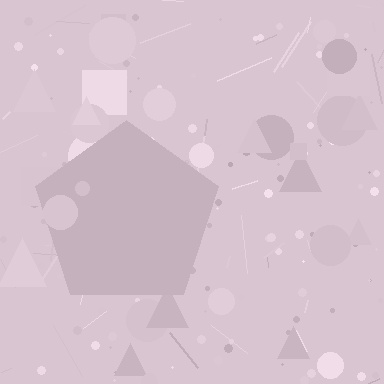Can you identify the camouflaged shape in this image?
The camouflaged shape is a pentagon.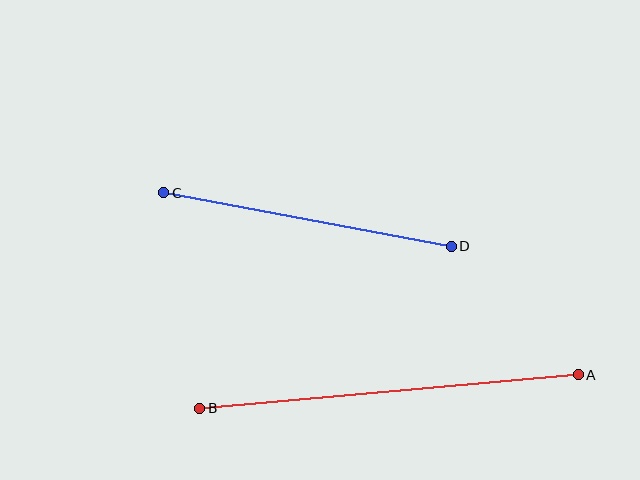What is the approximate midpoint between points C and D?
The midpoint is at approximately (307, 219) pixels.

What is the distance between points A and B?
The distance is approximately 380 pixels.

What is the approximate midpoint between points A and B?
The midpoint is at approximately (389, 392) pixels.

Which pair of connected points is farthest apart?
Points A and B are farthest apart.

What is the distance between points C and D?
The distance is approximately 293 pixels.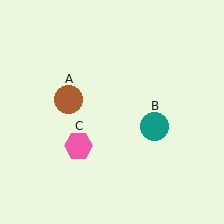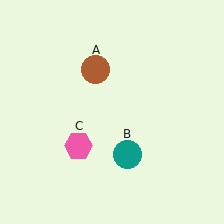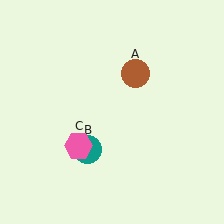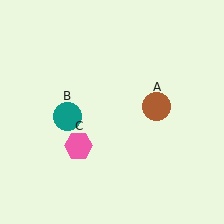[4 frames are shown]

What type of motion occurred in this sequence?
The brown circle (object A), teal circle (object B) rotated clockwise around the center of the scene.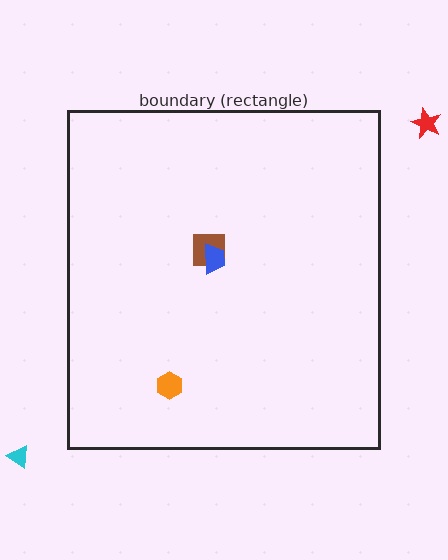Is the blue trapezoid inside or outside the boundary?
Inside.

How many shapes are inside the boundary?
3 inside, 2 outside.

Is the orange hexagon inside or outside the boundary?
Inside.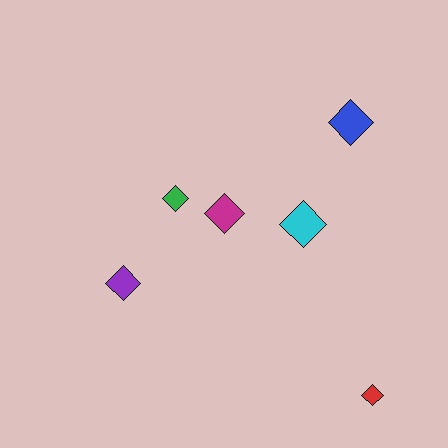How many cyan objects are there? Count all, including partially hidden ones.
There is 1 cyan object.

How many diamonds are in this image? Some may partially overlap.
There are 6 diamonds.